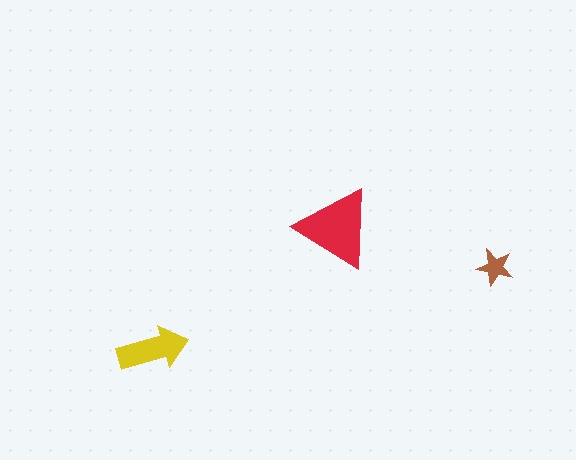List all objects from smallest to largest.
The brown star, the yellow arrow, the red triangle.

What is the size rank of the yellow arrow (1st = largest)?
2nd.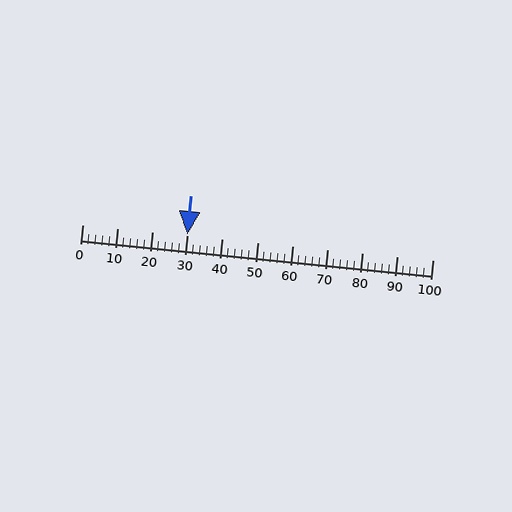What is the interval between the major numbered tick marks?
The major tick marks are spaced 10 units apart.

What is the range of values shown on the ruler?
The ruler shows values from 0 to 100.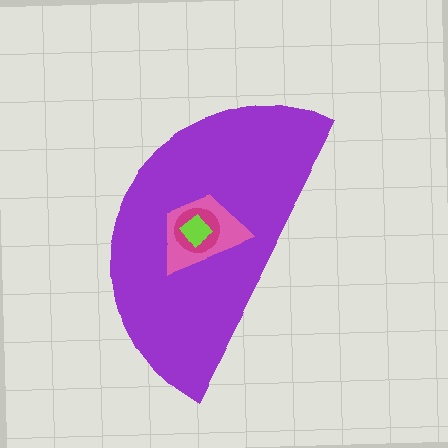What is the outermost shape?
The purple semicircle.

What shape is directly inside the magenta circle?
The lime diamond.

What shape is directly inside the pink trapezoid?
The magenta circle.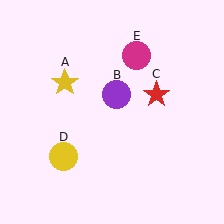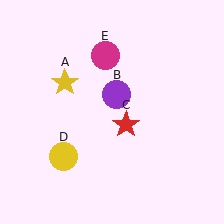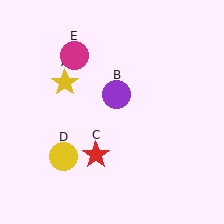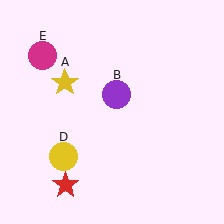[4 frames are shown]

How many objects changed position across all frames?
2 objects changed position: red star (object C), magenta circle (object E).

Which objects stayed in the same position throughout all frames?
Yellow star (object A) and purple circle (object B) and yellow circle (object D) remained stationary.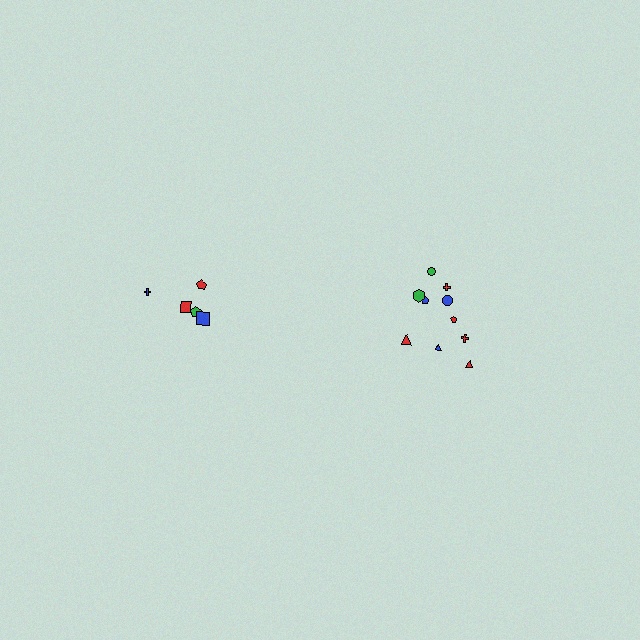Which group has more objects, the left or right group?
The right group.